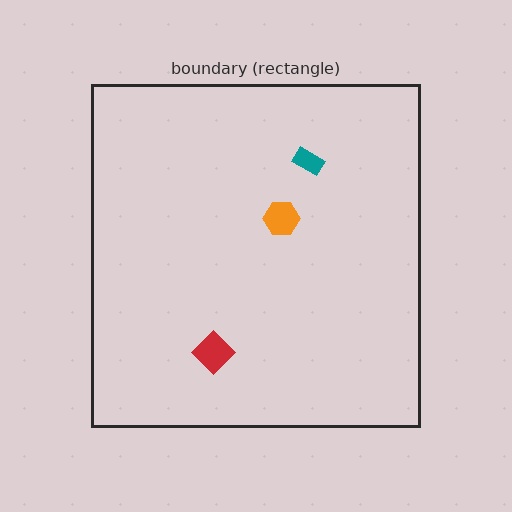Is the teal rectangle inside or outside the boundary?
Inside.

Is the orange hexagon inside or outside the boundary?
Inside.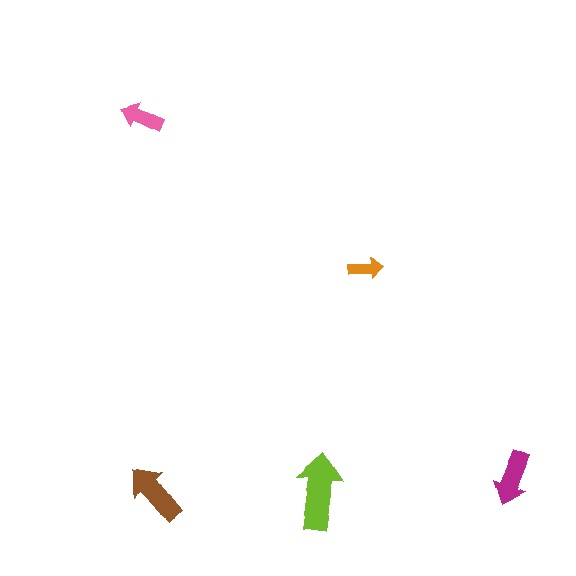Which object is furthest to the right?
The magenta arrow is rightmost.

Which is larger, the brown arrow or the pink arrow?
The brown one.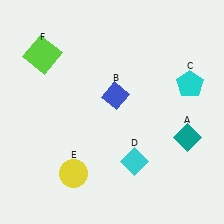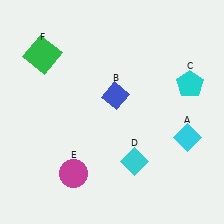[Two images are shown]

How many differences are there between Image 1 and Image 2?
There are 3 differences between the two images.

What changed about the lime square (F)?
In Image 1, F is lime. In Image 2, it changed to green.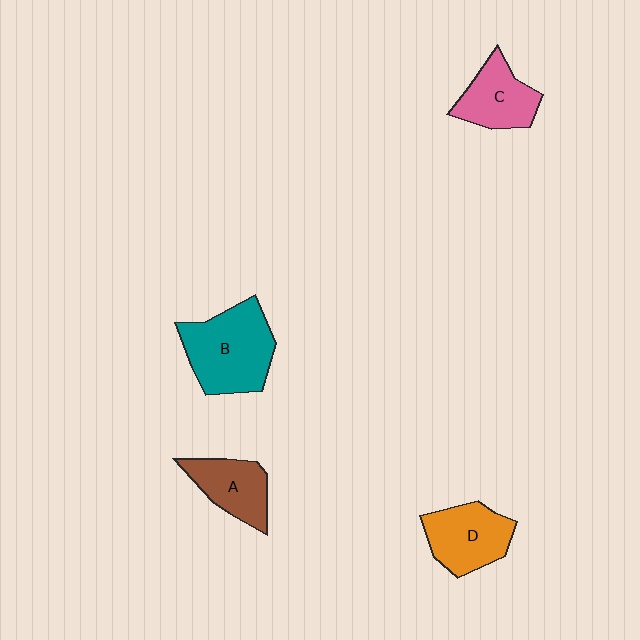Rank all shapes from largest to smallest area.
From largest to smallest: B (teal), D (orange), C (pink), A (brown).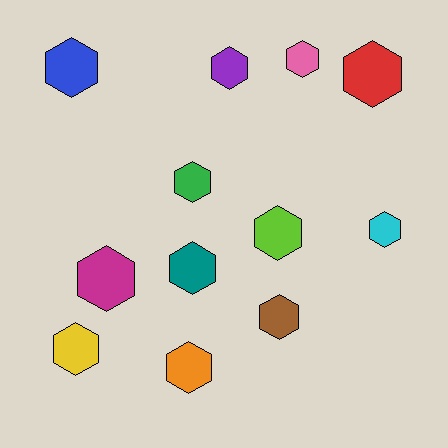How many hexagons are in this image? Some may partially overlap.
There are 12 hexagons.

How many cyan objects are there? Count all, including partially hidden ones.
There is 1 cyan object.